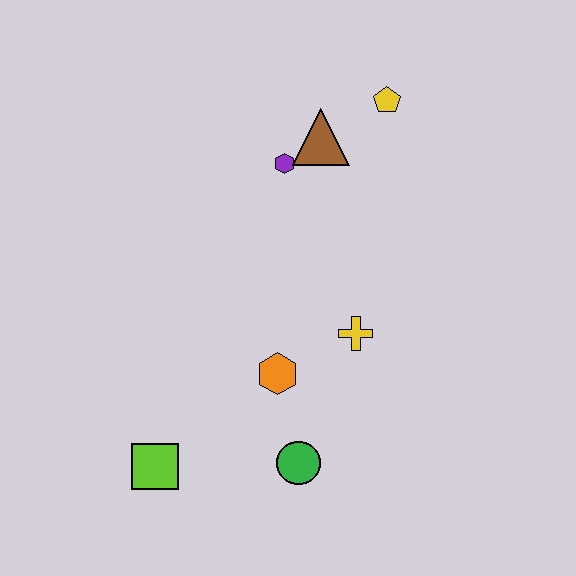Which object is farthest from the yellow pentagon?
The lime square is farthest from the yellow pentagon.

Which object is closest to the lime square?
The green circle is closest to the lime square.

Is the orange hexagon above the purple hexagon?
No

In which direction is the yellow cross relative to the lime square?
The yellow cross is to the right of the lime square.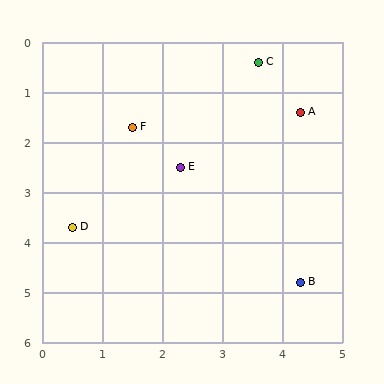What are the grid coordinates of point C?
Point C is at approximately (3.6, 0.4).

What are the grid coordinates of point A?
Point A is at approximately (4.3, 1.4).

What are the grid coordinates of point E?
Point E is at approximately (2.3, 2.5).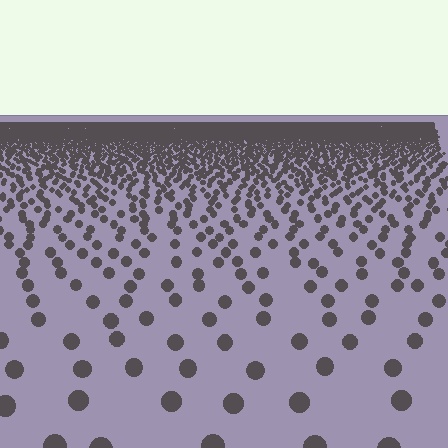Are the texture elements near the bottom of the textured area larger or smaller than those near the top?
Larger. Near the bottom, elements are closer to the viewer and appear at a bigger on-screen size.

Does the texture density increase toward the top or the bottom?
Density increases toward the top.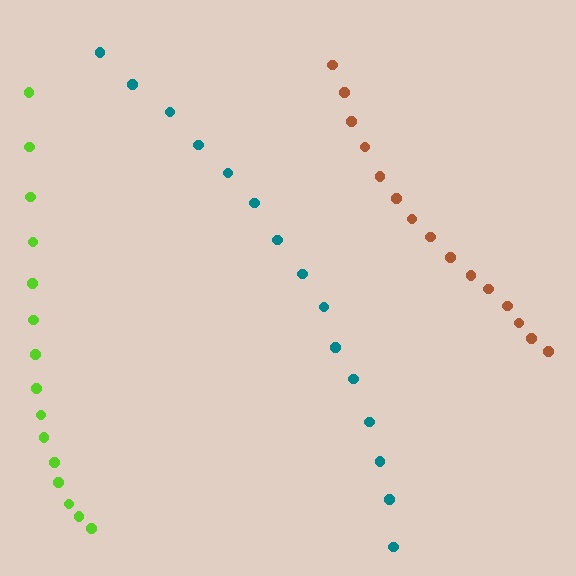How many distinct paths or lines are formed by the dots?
There are 3 distinct paths.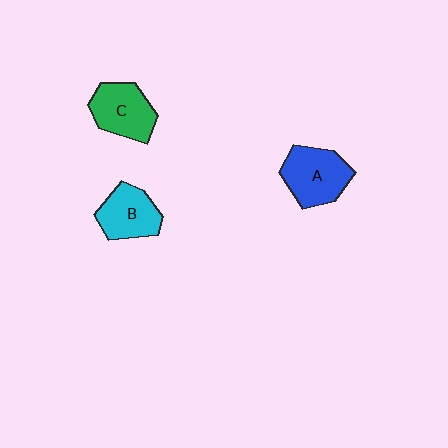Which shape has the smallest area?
Shape B (cyan).